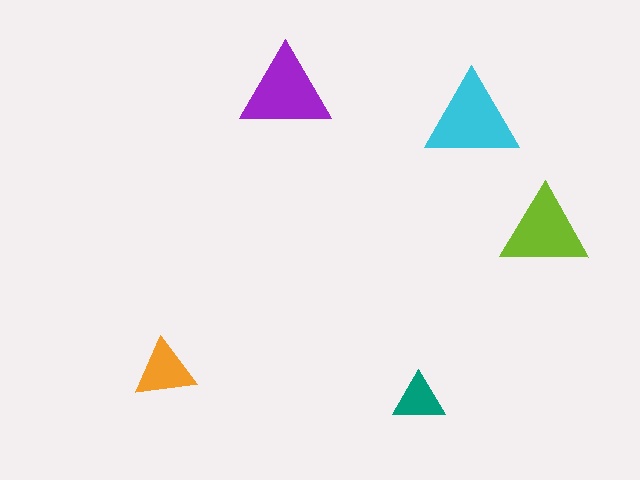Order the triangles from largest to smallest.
the cyan one, the purple one, the lime one, the orange one, the teal one.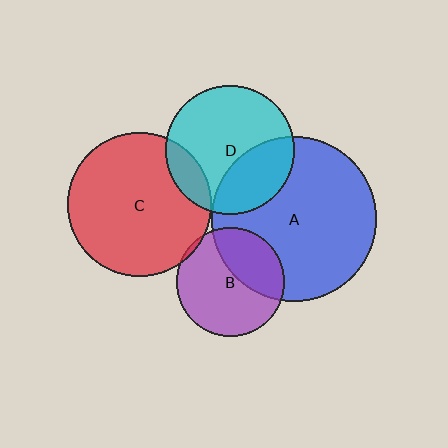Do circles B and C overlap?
Yes.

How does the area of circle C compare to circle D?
Approximately 1.2 times.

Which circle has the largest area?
Circle A (blue).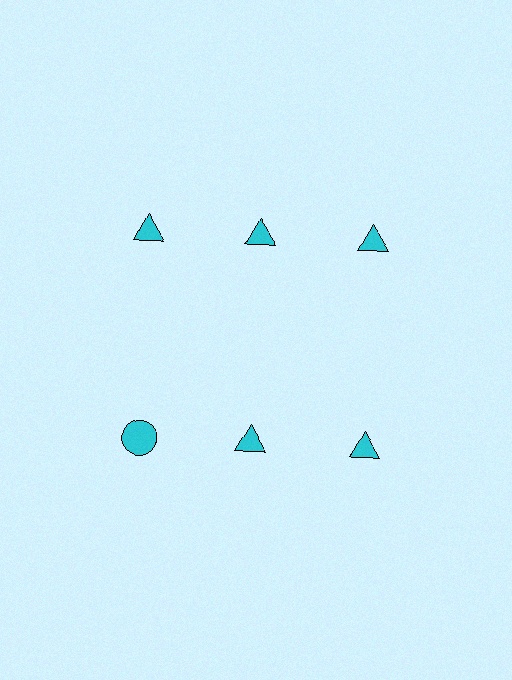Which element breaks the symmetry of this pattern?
The cyan circle in the second row, leftmost column breaks the symmetry. All other shapes are cyan triangles.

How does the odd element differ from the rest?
It has a different shape: circle instead of triangle.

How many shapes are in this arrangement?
There are 6 shapes arranged in a grid pattern.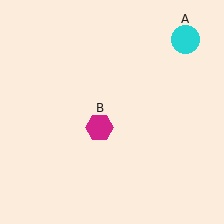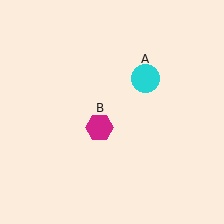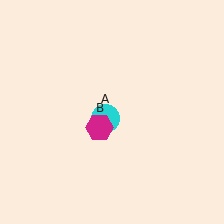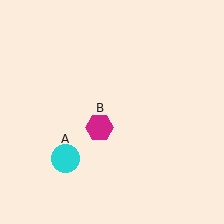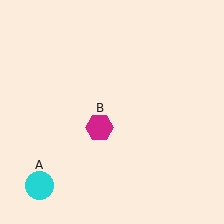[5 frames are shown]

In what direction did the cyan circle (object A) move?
The cyan circle (object A) moved down and to the left.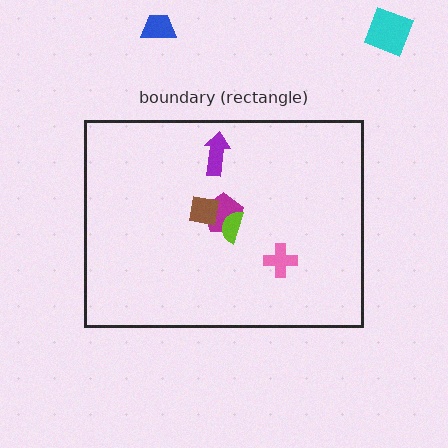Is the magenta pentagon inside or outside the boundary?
Inside.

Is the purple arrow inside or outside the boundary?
Inside.